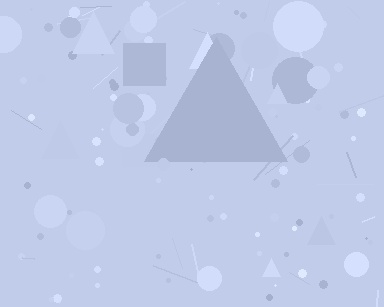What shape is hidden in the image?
A triangle is hidden in the image.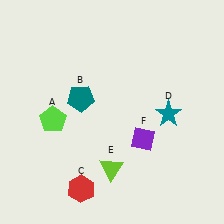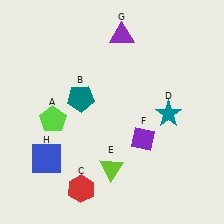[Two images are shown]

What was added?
A purple triangle (G), a blue square (H) were added in Image 2.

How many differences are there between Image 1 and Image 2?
There are 2 differences between the two images.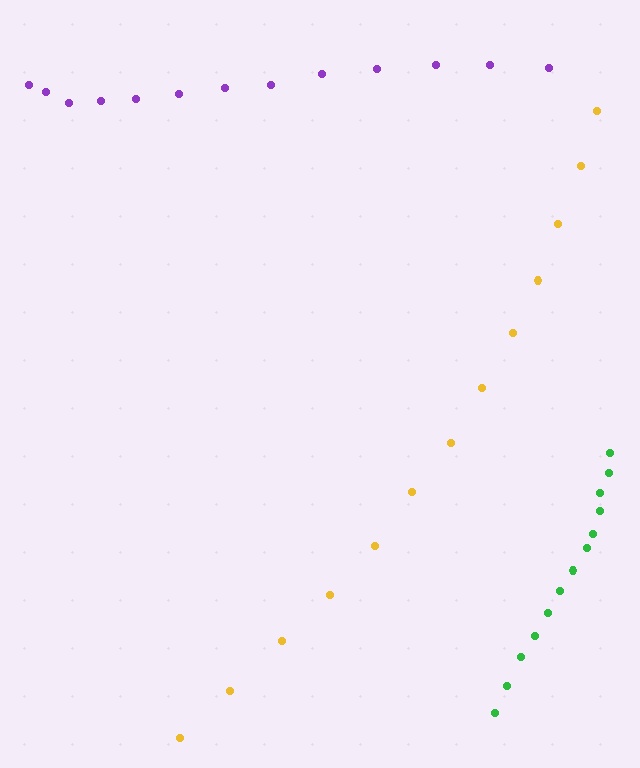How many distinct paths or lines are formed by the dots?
There are 3 distinct paths.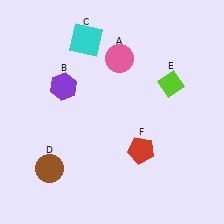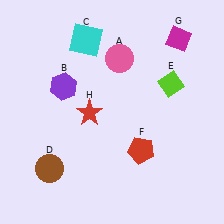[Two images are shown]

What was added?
A magenta diamond (G), a red star (H) were added in Image 2.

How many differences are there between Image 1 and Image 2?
There are 2 differences between the two images.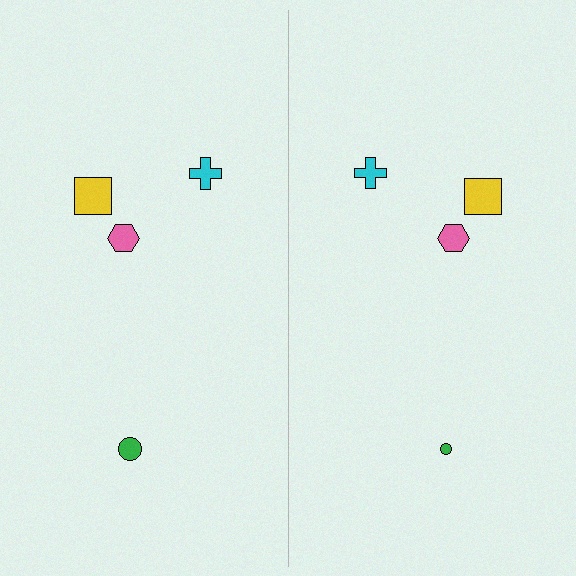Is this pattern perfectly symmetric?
No, the pattern is not perfectly symmetric. The green circle on the right side has a different size than its mirror counterpart.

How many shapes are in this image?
There are 8 shapes in this image.